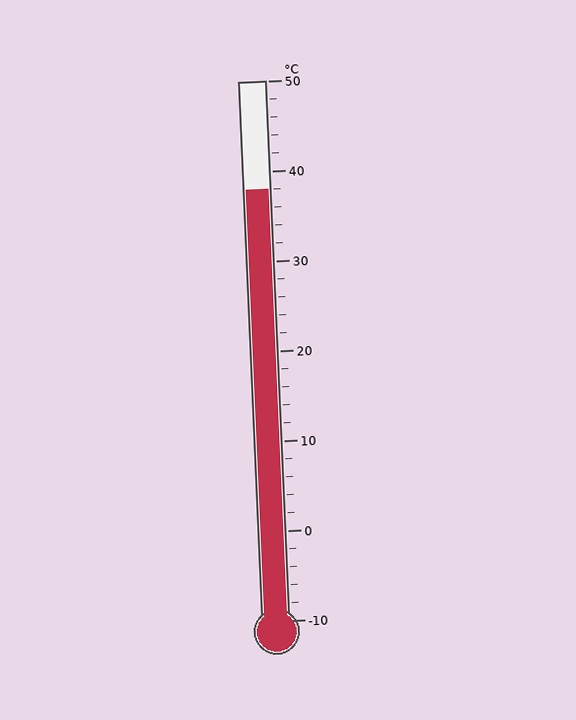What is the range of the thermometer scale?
The thermometer scale ranges from -10°C to 50°C.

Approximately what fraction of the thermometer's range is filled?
The thermometer is filled to approximately 80% of its range.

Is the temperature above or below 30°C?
The temperature is above 30°C.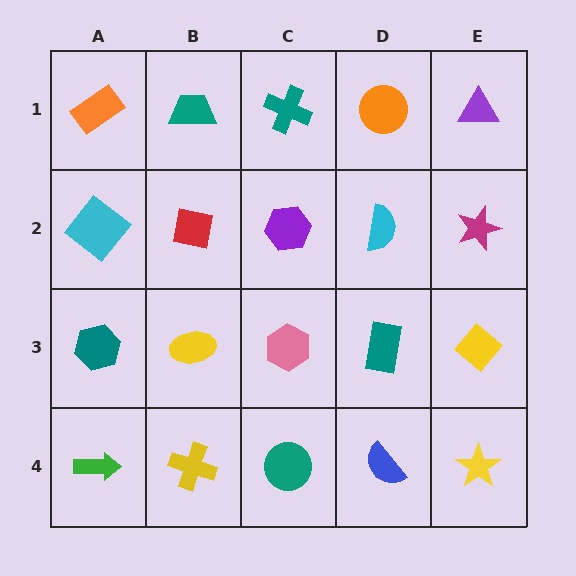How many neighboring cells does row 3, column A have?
3.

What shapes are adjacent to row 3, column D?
A cyan semicircle (row 2, column D), a blue semicircle (row 4, column D), a pink hexagon (row 3, column C), a yellow diamond (row 3, column E).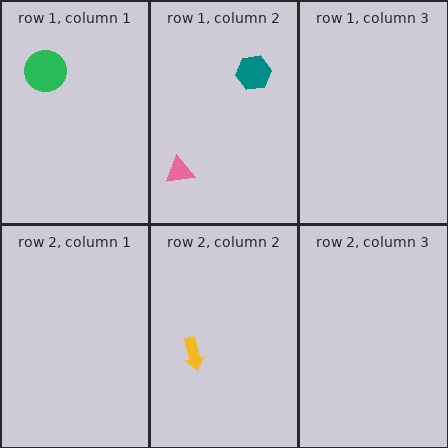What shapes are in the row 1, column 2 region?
The pink triangle, the teal hexagon.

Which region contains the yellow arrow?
The row 2, column 2 region.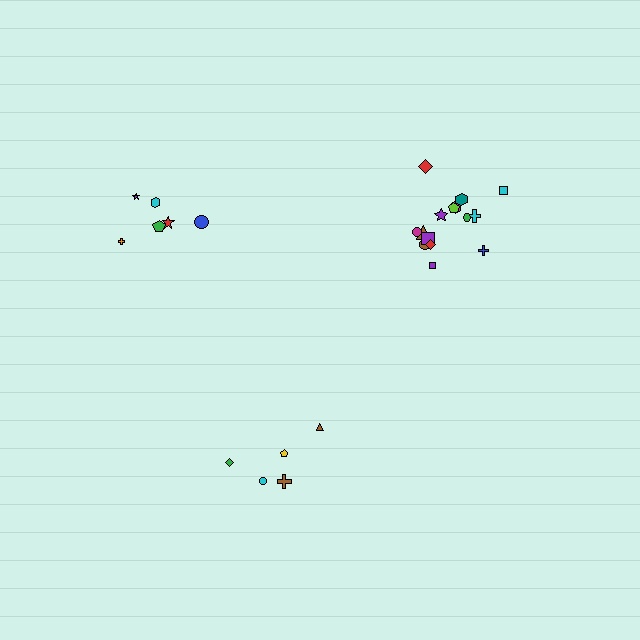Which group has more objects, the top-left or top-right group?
The top-right group.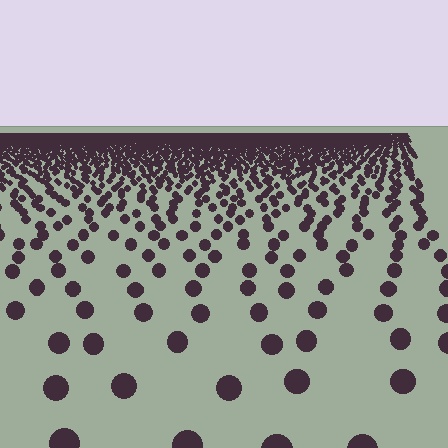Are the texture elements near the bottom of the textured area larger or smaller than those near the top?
Larger. Near the bottom, elements are closer to the viewer and appear at a bigger on-screen size.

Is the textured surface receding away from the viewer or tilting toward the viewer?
The surface is receding away from the viewer. Texture elements get smaller and denser toward the top.